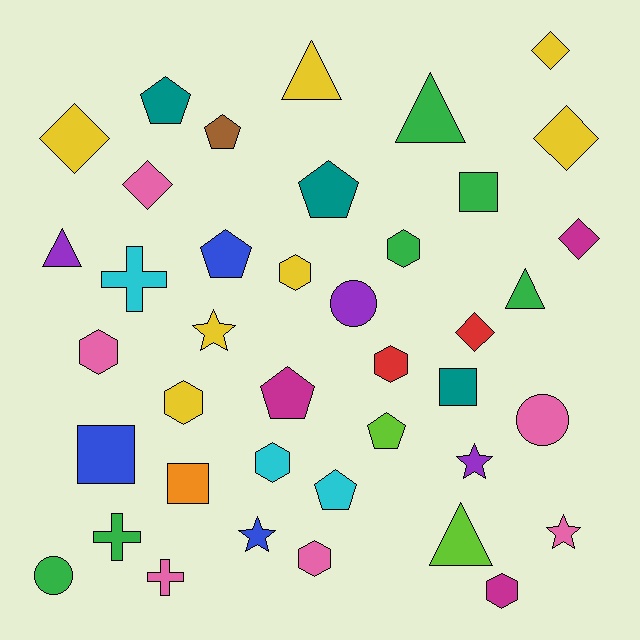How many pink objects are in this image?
There are 6 pink objects.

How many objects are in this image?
There are 40 objects.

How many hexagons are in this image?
There are 8 hexagons.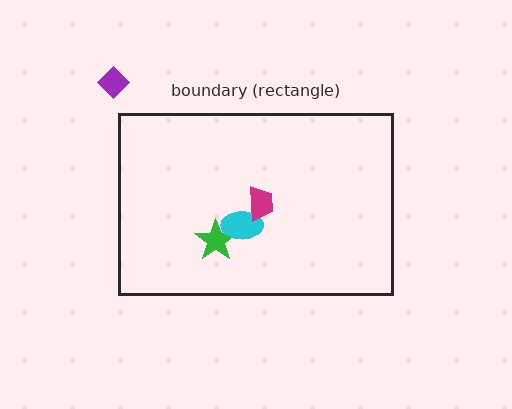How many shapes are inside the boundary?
3 inside, 1 outside.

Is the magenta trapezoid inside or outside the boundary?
Inside.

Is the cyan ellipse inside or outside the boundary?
Inside.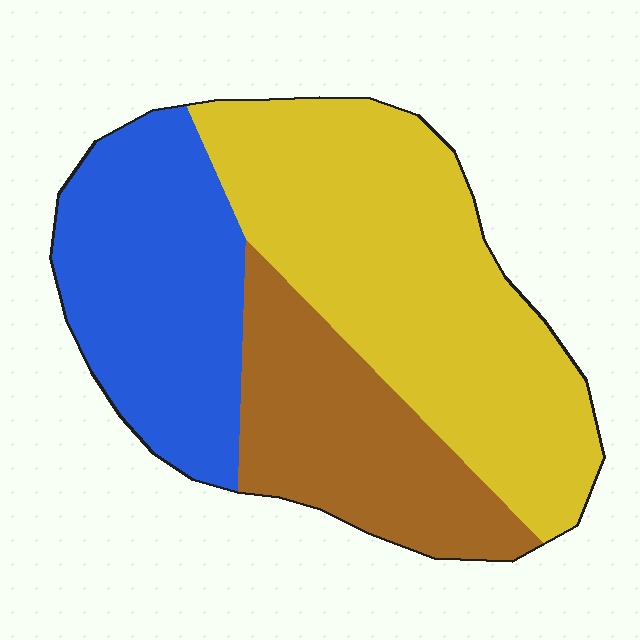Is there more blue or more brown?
Blue.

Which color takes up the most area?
Yellow, at roughly 45%.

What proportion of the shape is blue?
Blue takes up between a quarter and a half of the shape.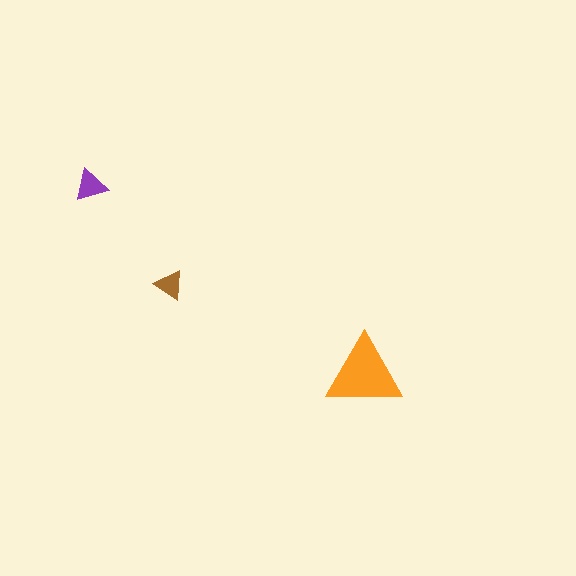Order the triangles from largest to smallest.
the orange one, the purple one, the brown one.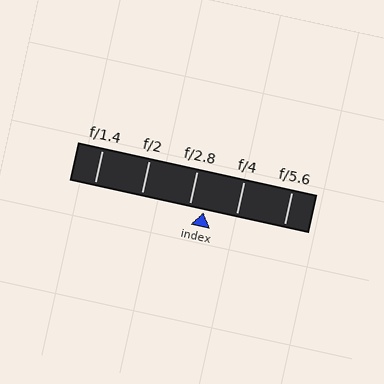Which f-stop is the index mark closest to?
The index mark is closest to f/2.8.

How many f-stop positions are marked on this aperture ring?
There are 5 f-stop positions marked.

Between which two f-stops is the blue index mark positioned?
The index mark is between f/2.8 and f/4.